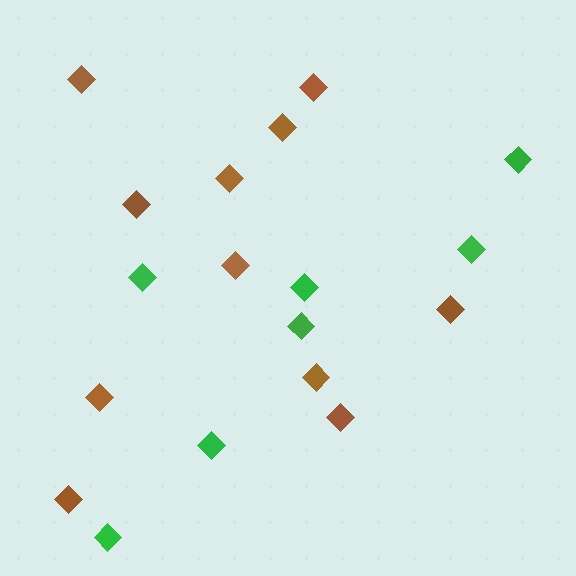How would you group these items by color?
There are 2 groups: one group of green diamonds (7) and one group of brown diamonds (11).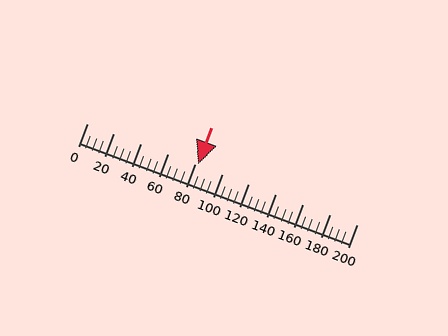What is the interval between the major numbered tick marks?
The major tick marks are spaced 20 units apart.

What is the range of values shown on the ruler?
The ruler shows values from 0 to 200.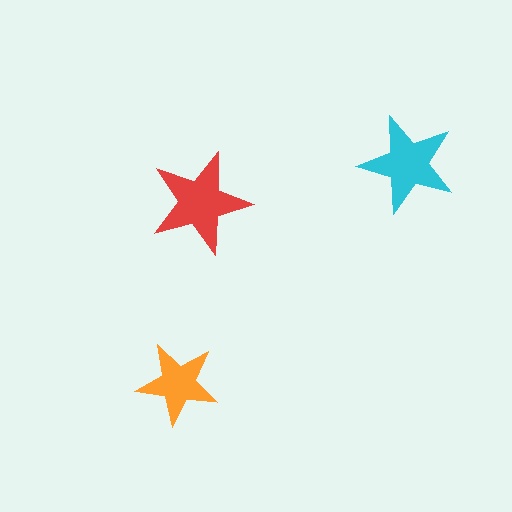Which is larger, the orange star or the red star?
The red one.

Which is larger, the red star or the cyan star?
The red one.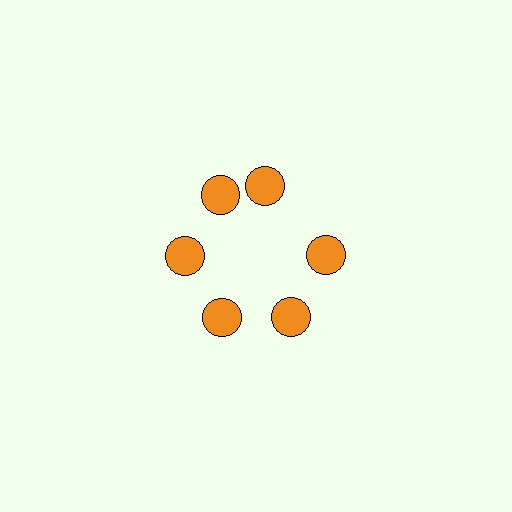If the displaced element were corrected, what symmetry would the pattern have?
It would have 6-fold rotational symmetry — the pattern would map onto itself every 60 degrees.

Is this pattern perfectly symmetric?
No. The 6 orange circles are arranged in a ring, but one element near the 1 o'clock position is rotated out of alignment along the ring, breaking the 6-fold rotational symmetry.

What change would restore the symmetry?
The symmetry would be restored by rotating it back into even spacing with its neighbors so that all 6 circles sit at equal angles and equal distance from the center.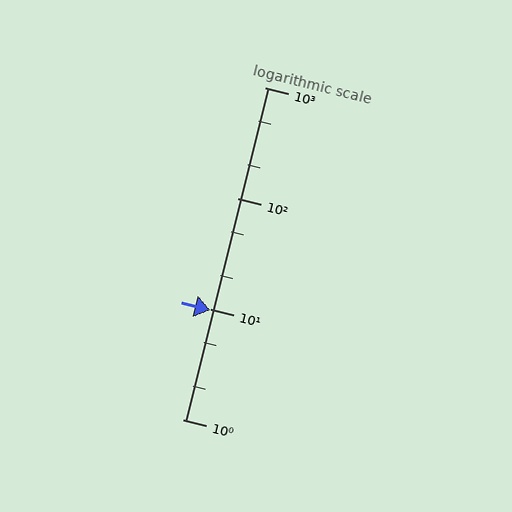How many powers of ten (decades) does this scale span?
The scale spans 3 decades, from 1 to 1000.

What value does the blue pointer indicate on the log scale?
The pointer indicates approximately 9.7.